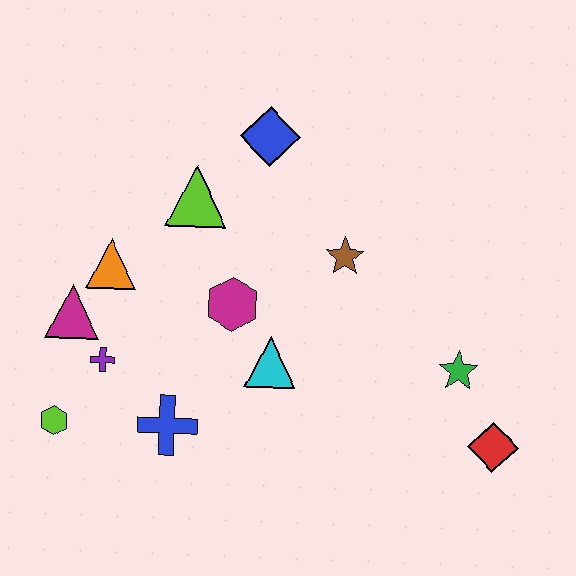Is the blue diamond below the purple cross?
No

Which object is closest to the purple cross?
The magenta triangle is closest to the purple cross.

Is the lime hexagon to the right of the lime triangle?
No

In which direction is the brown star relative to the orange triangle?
The brown star is to the right of the orange triangle.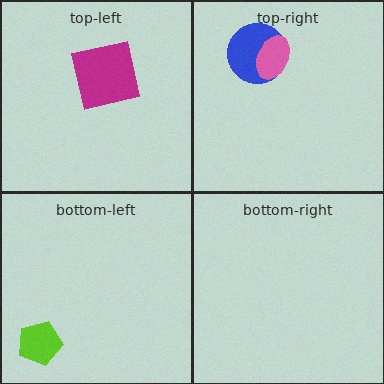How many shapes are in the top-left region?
1.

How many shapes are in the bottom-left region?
1.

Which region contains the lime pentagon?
The bottom-left region.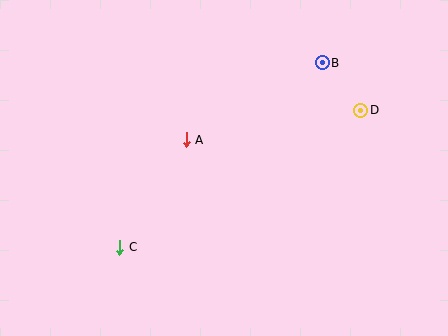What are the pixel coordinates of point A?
Point A is at (186, 140).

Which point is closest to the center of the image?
Point A at (186, 140) is closest to the center.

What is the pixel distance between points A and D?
The distance between A and D is 177 pixels.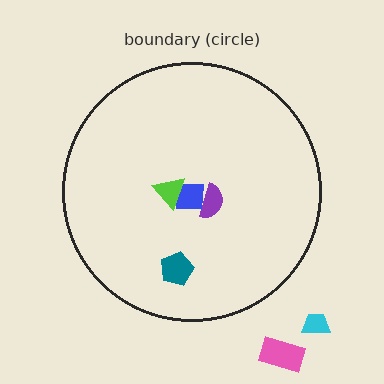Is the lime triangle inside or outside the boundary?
Inside.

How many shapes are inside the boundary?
4 inside, 2 outside.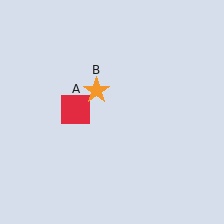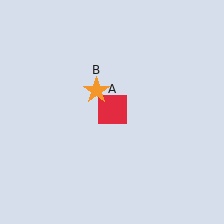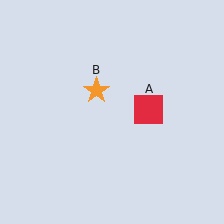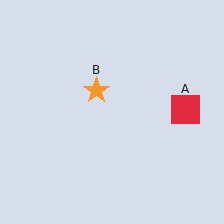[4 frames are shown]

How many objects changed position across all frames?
1 object changed position: red square (object A).